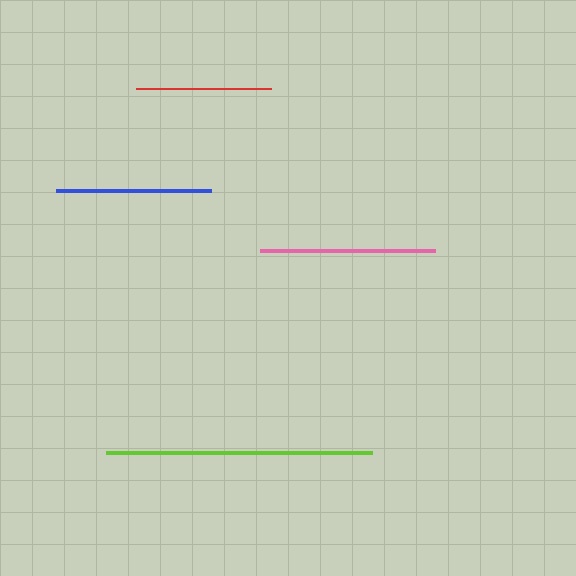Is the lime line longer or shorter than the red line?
The lime line is longer than the red line.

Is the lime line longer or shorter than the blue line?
The lime line is longer than the blue line.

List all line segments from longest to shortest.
From longest to shortest: lime, pink, blue, red.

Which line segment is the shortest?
The red line is the shortest at approximately 135 pixels.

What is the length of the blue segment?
The blue segment is approximately 154 pixels long.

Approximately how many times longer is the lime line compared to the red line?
The lime line is approximately 2.0 times the length of the red line.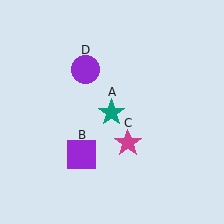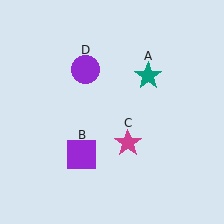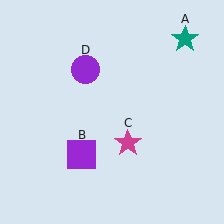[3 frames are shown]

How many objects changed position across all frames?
1 object changed position: teal star (object A).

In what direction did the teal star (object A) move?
The teal star (object A) moved up and to the right.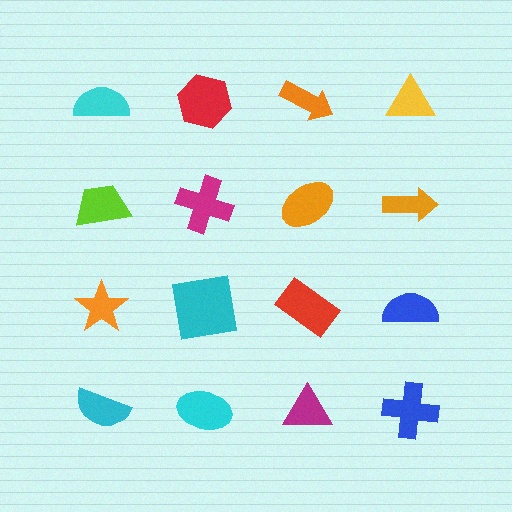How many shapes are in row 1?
4 shapes.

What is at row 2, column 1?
A lime trapezoid.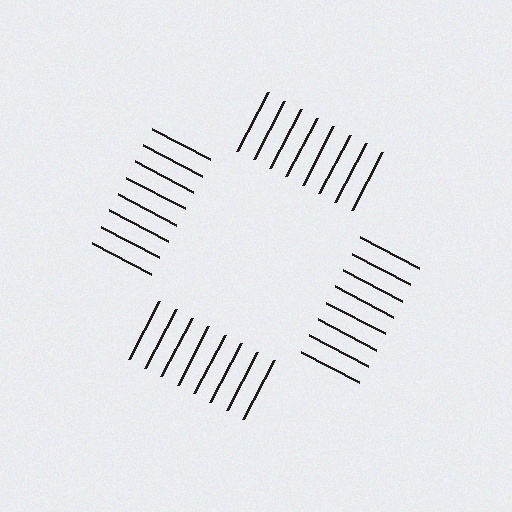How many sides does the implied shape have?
4 sides — the line-ends trace a square.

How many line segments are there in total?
32 — 8 along each of the 4 edges.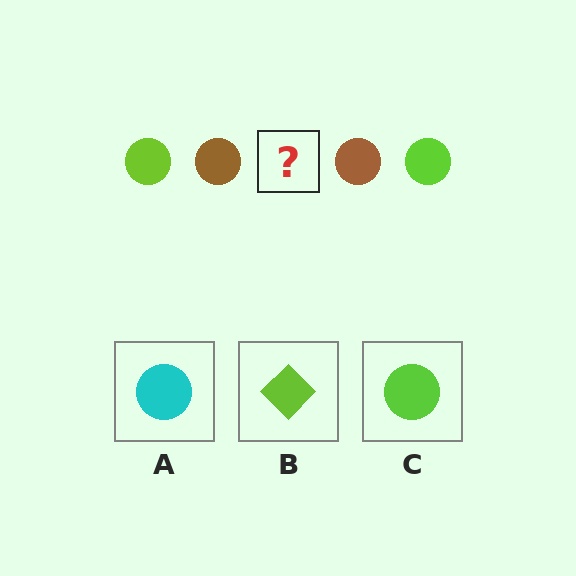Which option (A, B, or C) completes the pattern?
C.